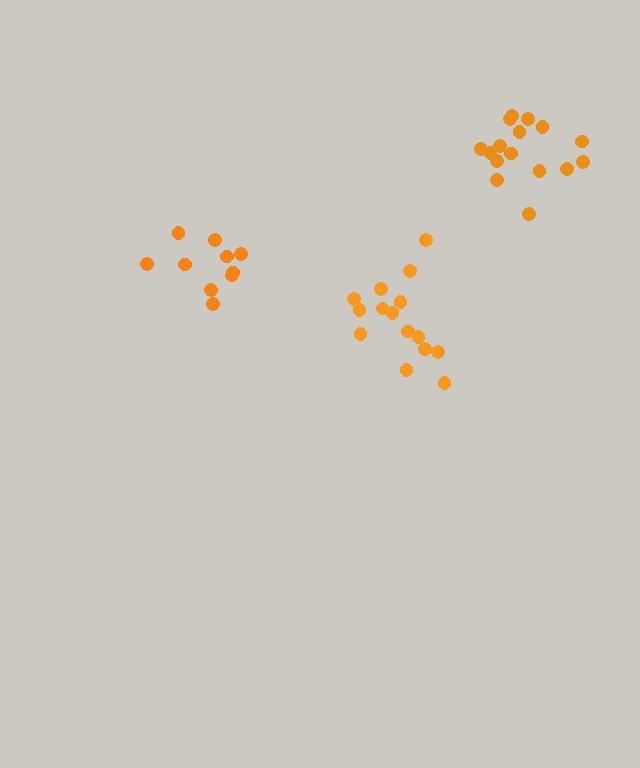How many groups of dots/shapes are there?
There are 3 groups.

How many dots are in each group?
Group 1: 10 dots, Group 2: 16 dots, Group 3: 15 dots (41 total).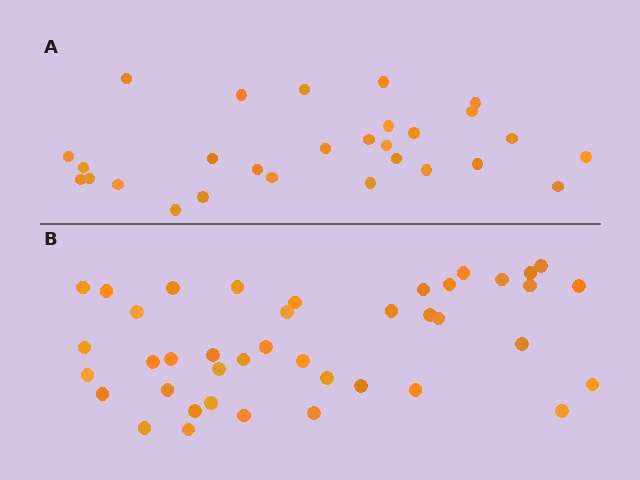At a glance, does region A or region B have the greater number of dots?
Region B (the bottom region) has more dots.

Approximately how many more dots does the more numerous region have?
Region B has approximately 15 more dots than region A.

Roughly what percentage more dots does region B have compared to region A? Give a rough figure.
About 45% more.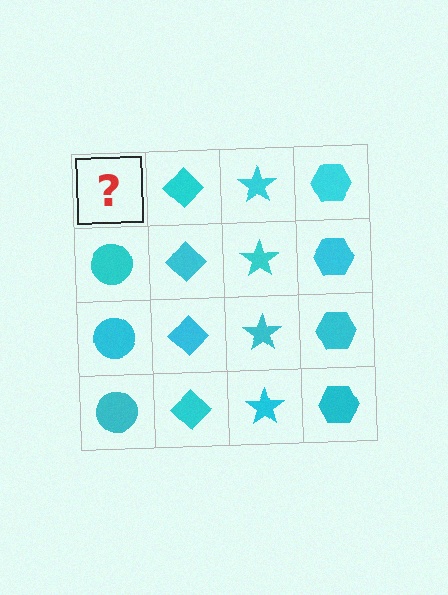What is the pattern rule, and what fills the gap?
The rule is that each column has a consistent shape. The gap should be filled with a cyan circle.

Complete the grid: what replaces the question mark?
The question mark should be replaced with a cyan circle.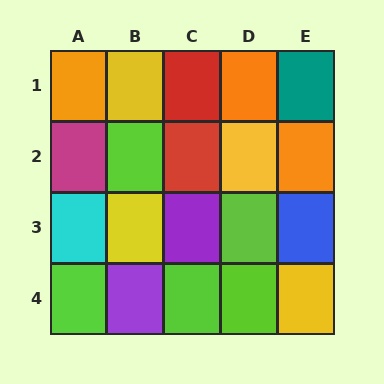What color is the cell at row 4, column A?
Lime.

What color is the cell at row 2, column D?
Yellow.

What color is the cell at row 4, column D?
Lime.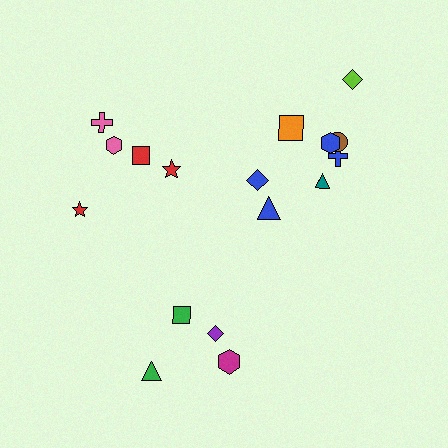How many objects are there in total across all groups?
There are 17 objects.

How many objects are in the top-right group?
There are 8 objects.